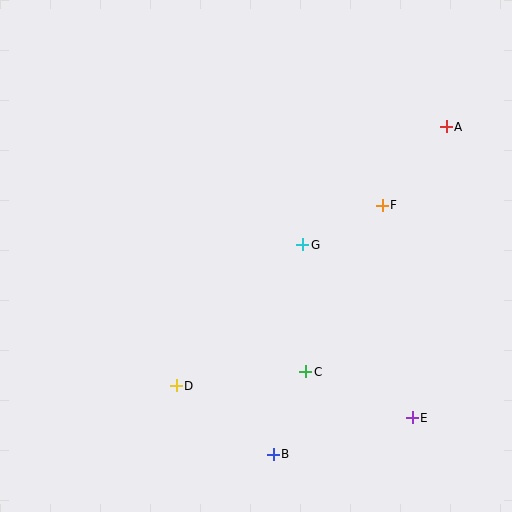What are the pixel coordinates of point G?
Point G is at (303, 245).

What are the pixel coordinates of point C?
Point C is at (306, 372).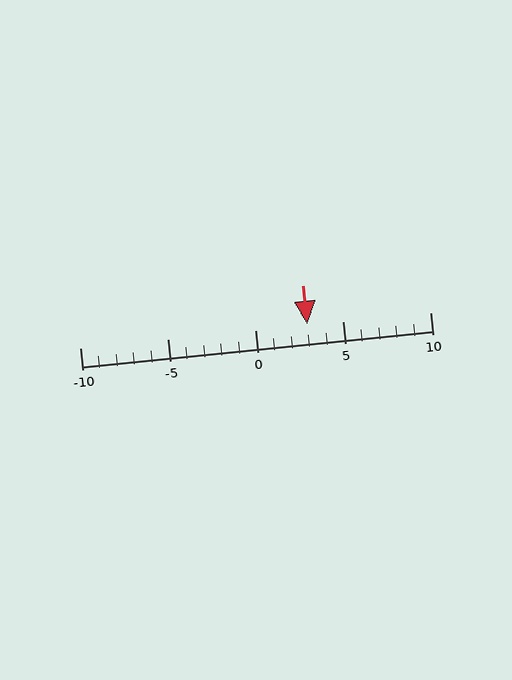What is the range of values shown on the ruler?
The ruler shows values from -10 to 10.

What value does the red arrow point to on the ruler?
The red arrow points to approximately 3.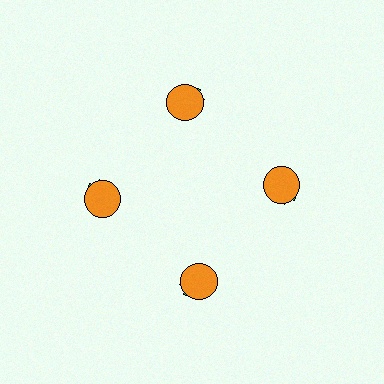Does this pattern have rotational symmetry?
Yes, this pattern has 4-fold rotational symmetry. It looks the same after rotating 90 degrees around the center.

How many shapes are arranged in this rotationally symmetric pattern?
There are 8 shapes, arranged in 4 groups of 2.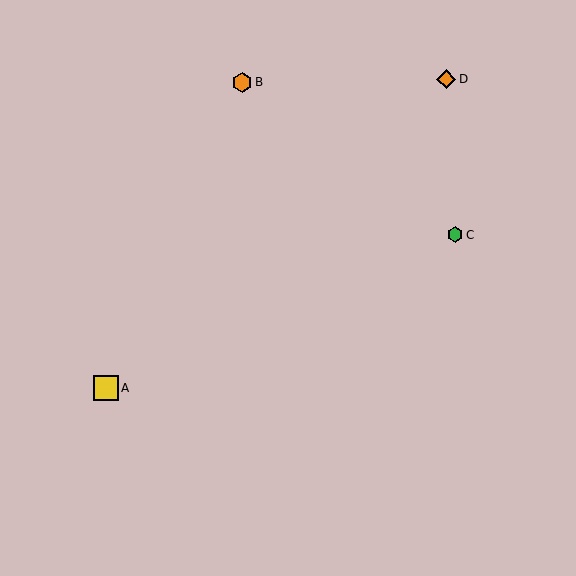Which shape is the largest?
The yellow square (labeled A) is the largest.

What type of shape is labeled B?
Shape B is an orange hexagon.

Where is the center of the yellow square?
The center of the yellow square is at (106, 388).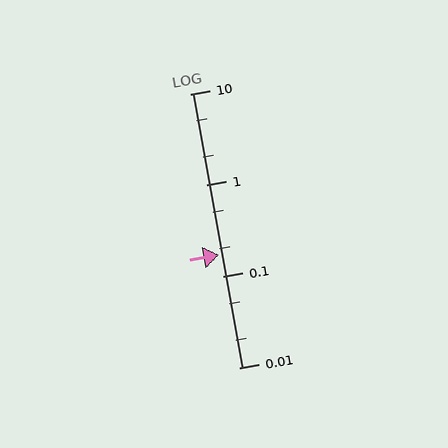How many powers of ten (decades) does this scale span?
The scale spans 3 decades, from 0.01 to 10.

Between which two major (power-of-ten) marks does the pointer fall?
The pointer is between 0.1 and 1.